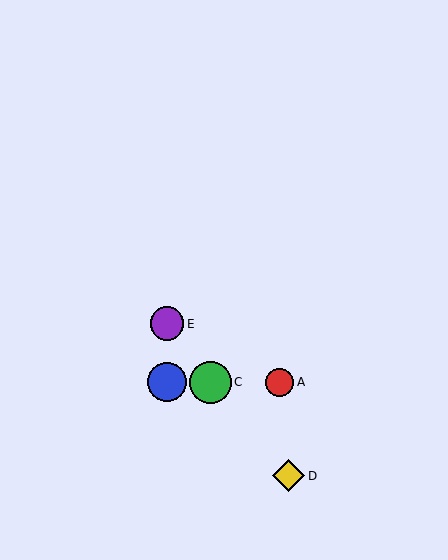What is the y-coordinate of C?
Object C is at y≈382.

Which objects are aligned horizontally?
Objects A, B, C are aligned horizontally.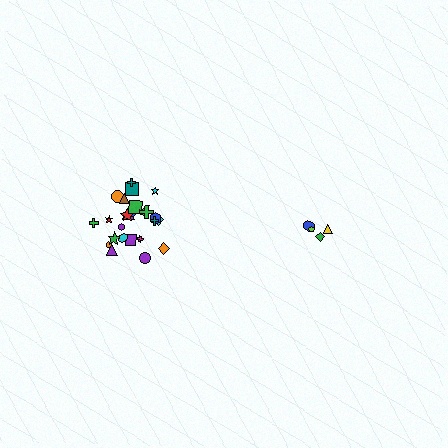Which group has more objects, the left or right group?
The left group.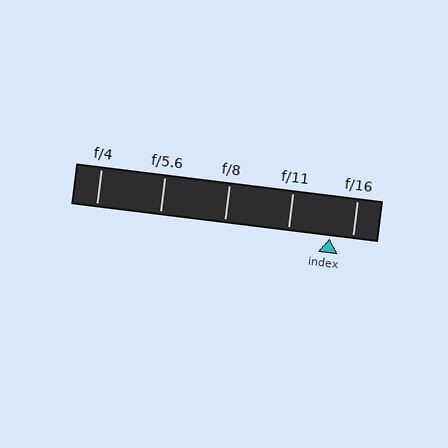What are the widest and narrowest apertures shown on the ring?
The widest aperture shown is f/4 and the narrowest is f/16.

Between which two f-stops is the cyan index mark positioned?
The index mark is between f/11 and f/16.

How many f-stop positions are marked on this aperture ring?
There are 5 f-stop positions marked.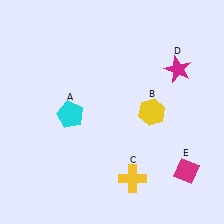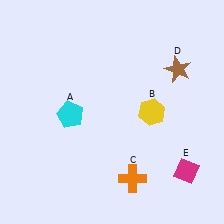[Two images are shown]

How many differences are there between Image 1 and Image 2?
There are 2 differences between the two images.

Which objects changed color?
C changed from yellow to orange. D changed from magenta to brown.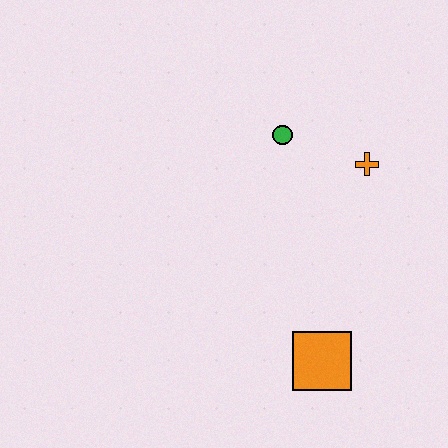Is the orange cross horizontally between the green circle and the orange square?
No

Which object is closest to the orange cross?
The green circle is closest to the orange cross.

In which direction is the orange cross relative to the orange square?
The orange cross is above the orange square.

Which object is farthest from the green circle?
The orange square is farthest from the green circle.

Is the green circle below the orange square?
No